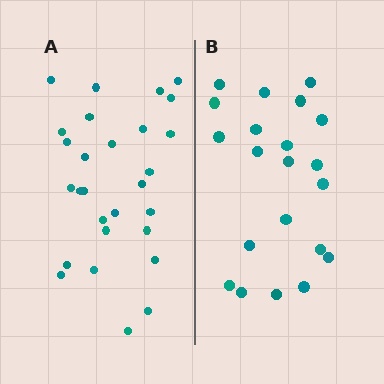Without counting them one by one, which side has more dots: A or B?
Region A (the left region) has more dots.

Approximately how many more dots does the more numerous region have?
Region A has roughly 8 or so more dots than region B.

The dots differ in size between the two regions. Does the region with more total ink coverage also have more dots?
No. Region B has more total ink coverage because its dots are larger, but region A actually contains more individual dots. Total area can be misleading — the number of items is what matters here.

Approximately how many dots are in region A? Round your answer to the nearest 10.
About 30 dots. (The exact count is 28, which rounds to 30.)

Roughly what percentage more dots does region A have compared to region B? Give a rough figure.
About 35% more.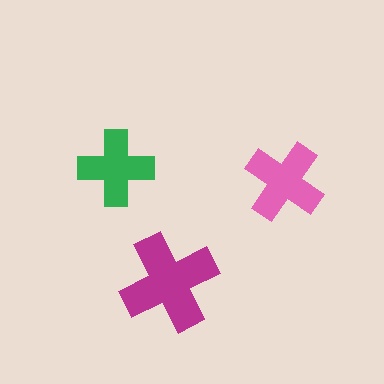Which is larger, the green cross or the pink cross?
The pink one.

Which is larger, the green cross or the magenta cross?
The magenta one.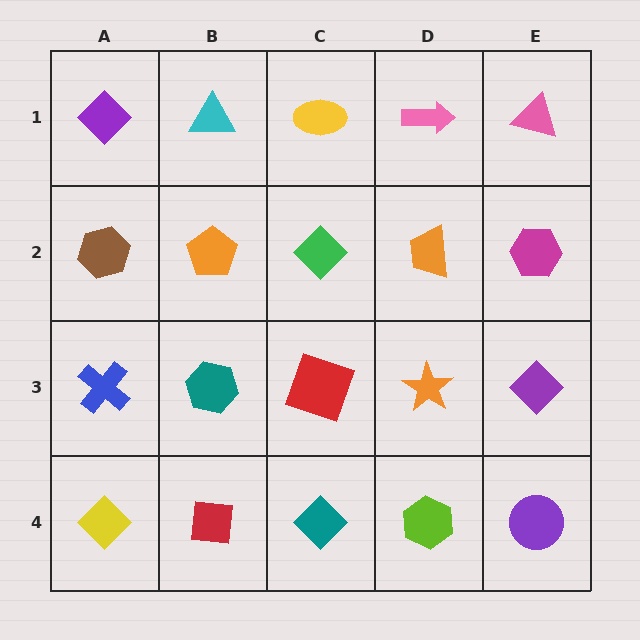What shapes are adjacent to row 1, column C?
A green diamond (row 2, column C), a cyan triangle (row 1, column B), a pink arrow (row 1, column D).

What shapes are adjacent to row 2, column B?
A cyan triangle (row 1, column B), a teal hexagon (row 3, column B), a brown hexagon (row 2, column A), a green diamond (row 2, column C).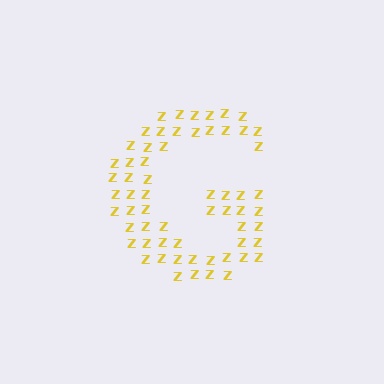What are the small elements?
The small elements are letter Z's.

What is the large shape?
The large shape is the letter G.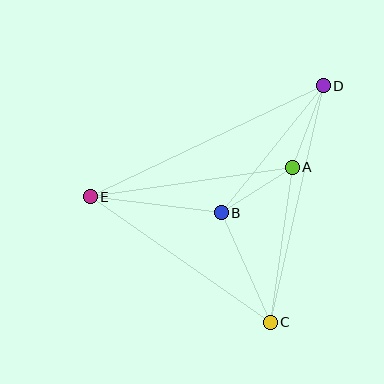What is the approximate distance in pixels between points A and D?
The distance between A and D is approximately 87 pixels.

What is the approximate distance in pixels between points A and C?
The distance between A and C is approximately 157 pixels.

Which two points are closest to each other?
Points A and B are closest to each other.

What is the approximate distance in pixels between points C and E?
The distance between C and E is approximately 220 pixels.